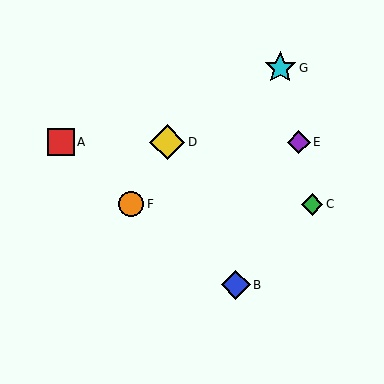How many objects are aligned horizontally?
3 objects (A, D, E) are aligned horizontally.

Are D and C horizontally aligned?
No, D is at y≈142 and C is at y≈204.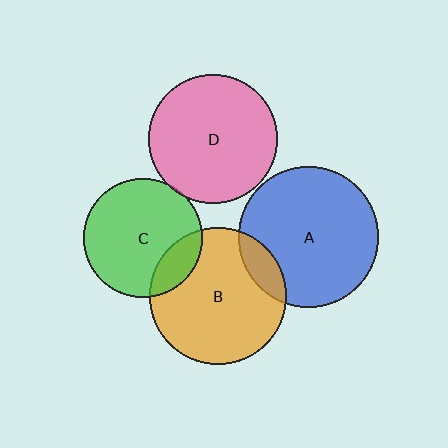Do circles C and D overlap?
Yes.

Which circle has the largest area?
Circle A (blue).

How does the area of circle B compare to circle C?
Approximately 1.3 times.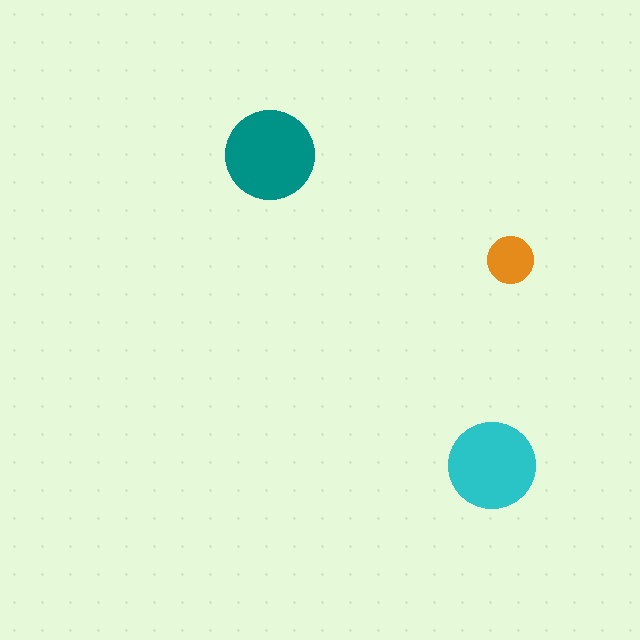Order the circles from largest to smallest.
the teal one, the cyan one, the orange one.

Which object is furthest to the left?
The teal circle is leftmost.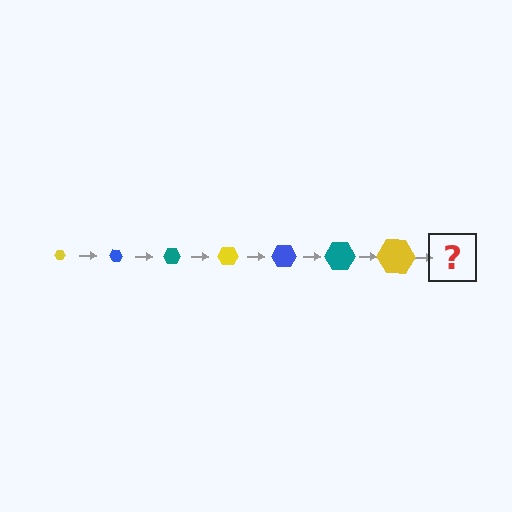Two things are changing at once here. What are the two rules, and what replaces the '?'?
The two rules are that the hexagon grows larger each step and the color cycles through yellow, blue, and teal. The '?' should be a blue hexagon, larger than the previous one.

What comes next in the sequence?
The next element should be a blue hexagon, larger than the previous one.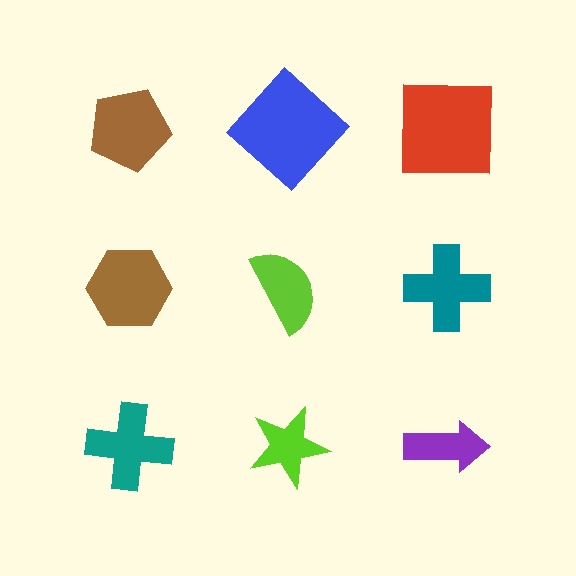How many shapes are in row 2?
3 shapes.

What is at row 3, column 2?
A lime star.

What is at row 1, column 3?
A red square.